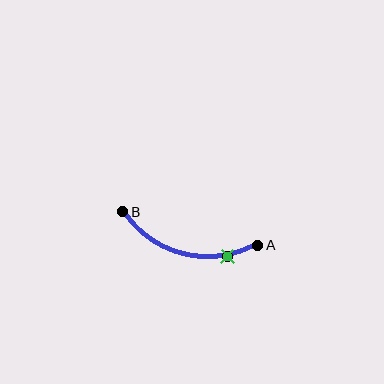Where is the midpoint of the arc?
The arc midpoint is the point on the curve farthest from the straight line joining A and B. It sits below that line.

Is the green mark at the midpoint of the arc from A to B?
No. The green mark lies on the arc but is closer to endpoint A. The arc midpoint would be at the point on the curve equidistant along the arc from both A and B.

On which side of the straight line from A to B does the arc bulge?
The arc bulges below the straight line connecting A and B.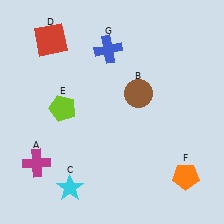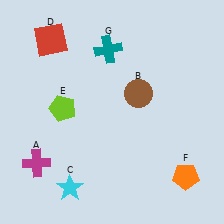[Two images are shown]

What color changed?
The cross (G) changed from blue in Image 1 to teal in Image 2.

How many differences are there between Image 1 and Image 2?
There is 1 difference between the two images.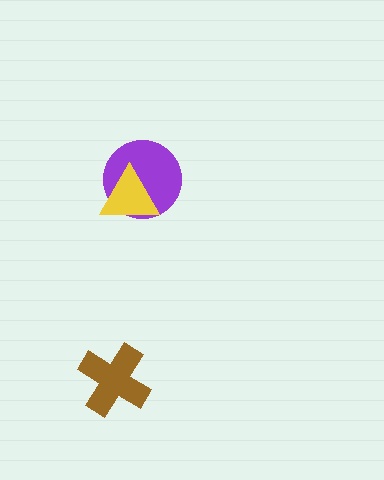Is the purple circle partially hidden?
Yes, it is partially covered by another shape.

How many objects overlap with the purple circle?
1 object overlaps with the purple circle.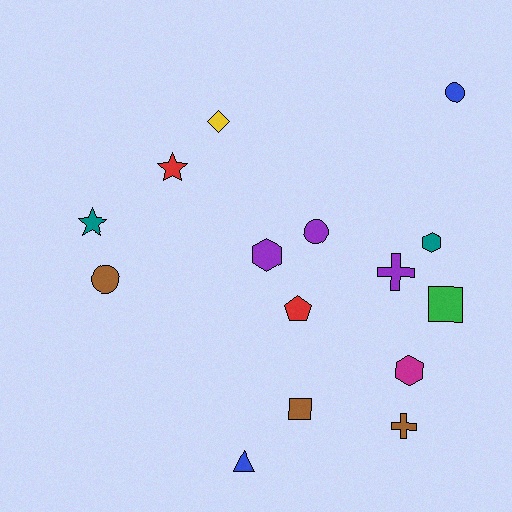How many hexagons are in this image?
There are 3 hexagons.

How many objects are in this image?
There are 15 objects.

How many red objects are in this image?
There are 2 red objects.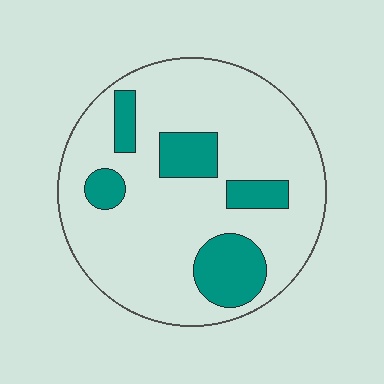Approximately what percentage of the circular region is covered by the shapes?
Approximately 20%.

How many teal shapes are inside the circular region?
5.